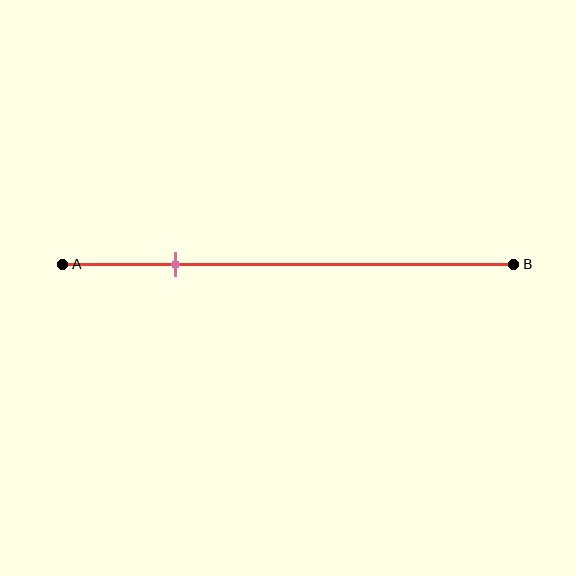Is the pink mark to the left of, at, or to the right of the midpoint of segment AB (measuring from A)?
The pink mark is to the left of the midpoint of segment AB.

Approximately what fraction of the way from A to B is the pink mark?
The pink mark is approximately 25% of the way from A to B.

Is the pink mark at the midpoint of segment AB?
No, the mark is at about 25% from A, not at the 50% midpoint.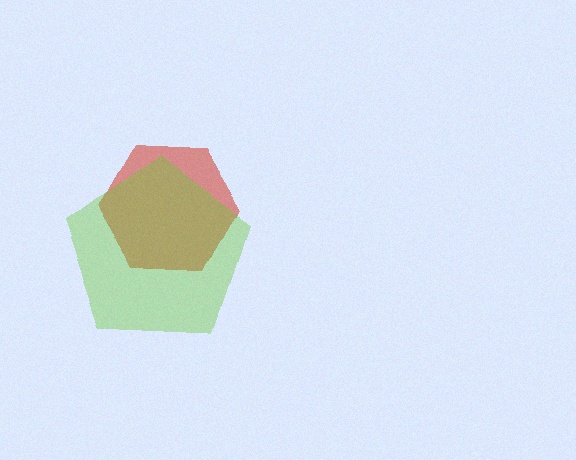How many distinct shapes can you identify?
There are 2 distinct shapes: a red hexagon, a lime pentagon.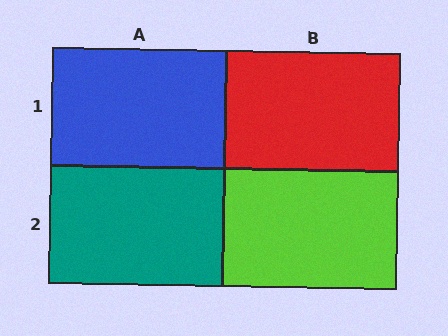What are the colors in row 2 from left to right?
Teal, lime.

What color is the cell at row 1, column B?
Red.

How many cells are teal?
1 cell is teal.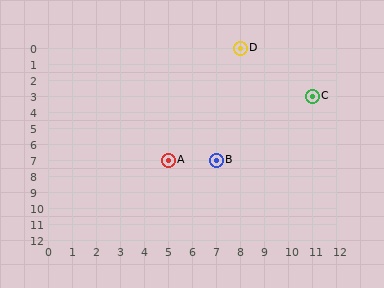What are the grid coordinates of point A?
Point A is at grid coordinates (5, 7).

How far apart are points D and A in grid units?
Points D and A are 3 columns and 7 rows apart (about 7.6 grid units diagonally).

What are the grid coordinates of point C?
Point C is at grid coordinates (11, 3).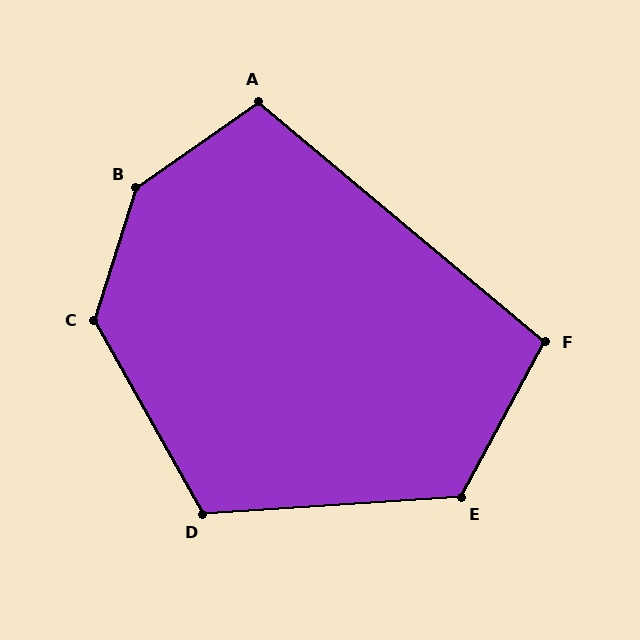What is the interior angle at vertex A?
Approximately 105 degrees (obtuse).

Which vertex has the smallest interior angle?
F, at approximately 101 degrees.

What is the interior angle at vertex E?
Approximately 122 degrees (obtuse).